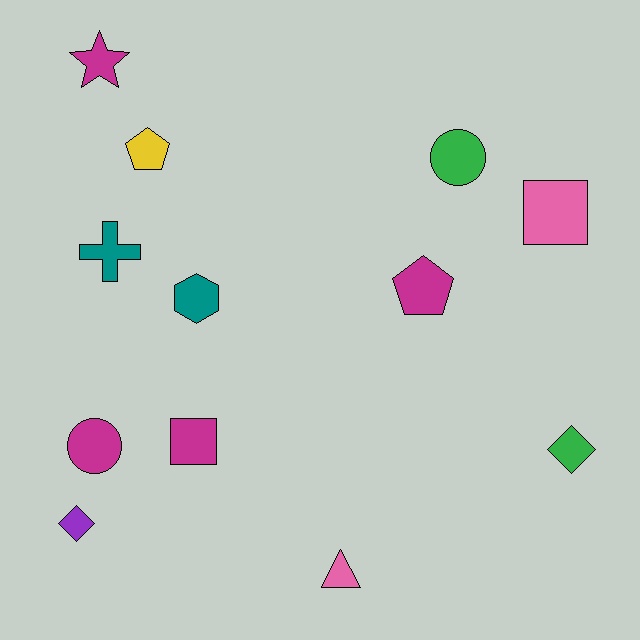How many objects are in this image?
There are 12 objects.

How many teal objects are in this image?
There are 2 teal objects.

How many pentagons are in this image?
There are 2 pentagons.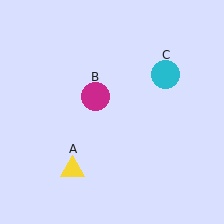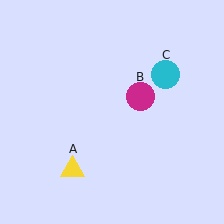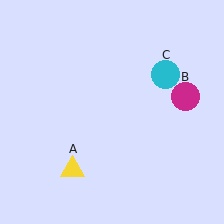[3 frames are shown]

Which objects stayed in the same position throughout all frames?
Yellow triangle (object A) and cyan circle (object C) remained stationary.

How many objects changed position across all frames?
1 object changed position: magenta circle (object B).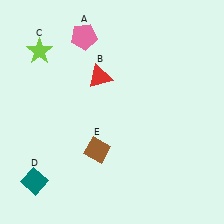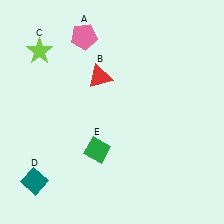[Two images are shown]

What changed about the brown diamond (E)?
In Image 1, E is brown. In Image 2, it changed to green.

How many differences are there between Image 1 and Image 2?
There is 1 difference between the two images.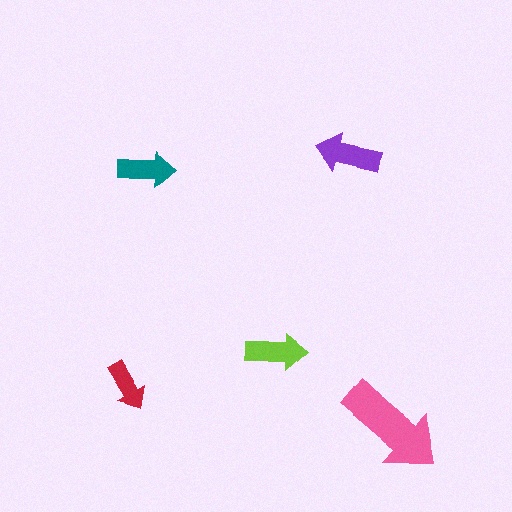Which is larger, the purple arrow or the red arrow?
The purple one.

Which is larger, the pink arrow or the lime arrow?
The pink one.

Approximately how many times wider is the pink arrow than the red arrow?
About 2 times wider.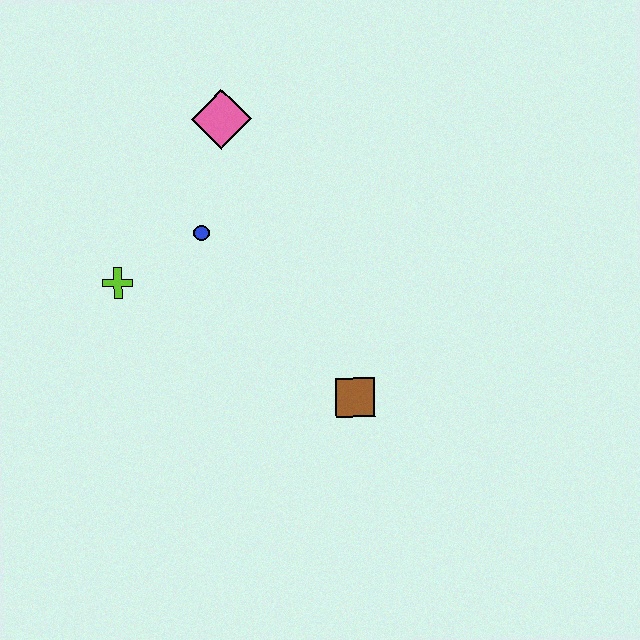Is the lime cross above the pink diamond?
No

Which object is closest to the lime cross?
The blue circle is closest to the lime cross.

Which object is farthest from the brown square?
The pink diamond is farthest from the brown square.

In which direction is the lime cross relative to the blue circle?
The lime cross is to the left of the blue circle.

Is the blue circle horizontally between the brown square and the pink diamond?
No